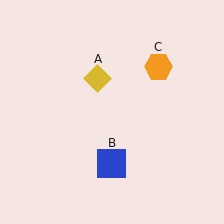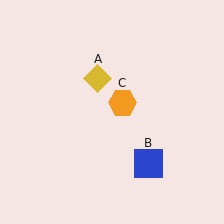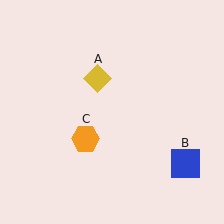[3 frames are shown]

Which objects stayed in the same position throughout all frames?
Yellow diamond (object A) remained stationary.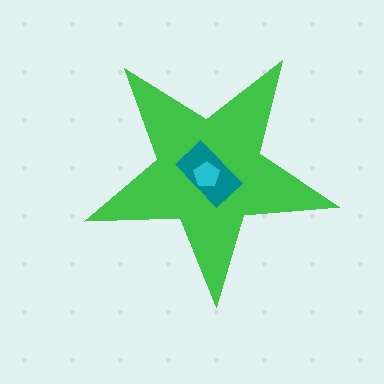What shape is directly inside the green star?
The teal rectangle.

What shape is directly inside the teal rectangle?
The cyan pentagon.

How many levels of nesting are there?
3.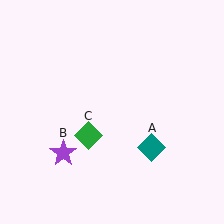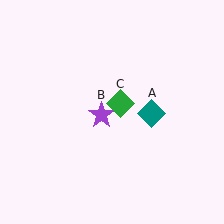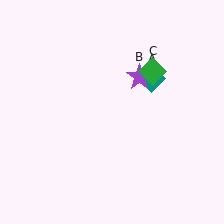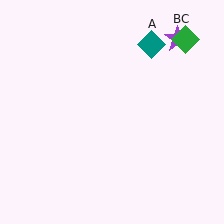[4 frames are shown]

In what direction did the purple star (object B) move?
The purple star (object B) moved up and to the right.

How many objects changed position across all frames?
3 objects changed position: teal diamond (object A), purple star (object B), green diamond (object C).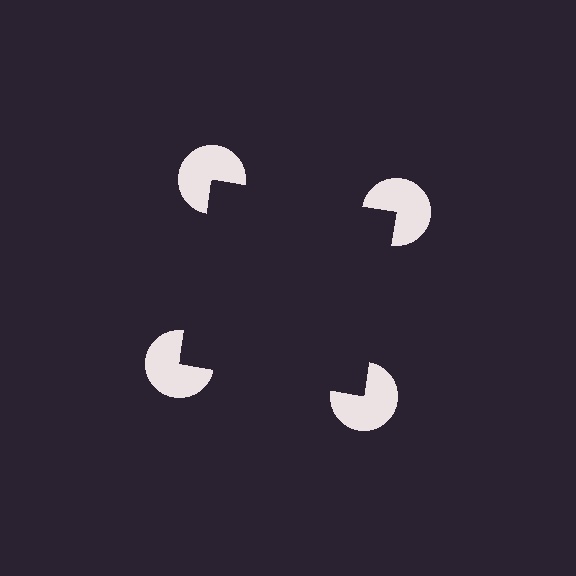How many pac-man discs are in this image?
There are 4 — one at each vertex of the illusory square.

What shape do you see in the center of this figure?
An illusory square — its edges are inferred from the aligned wedge cuts in the pac-man discs, not physically drawn.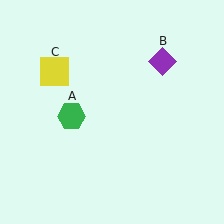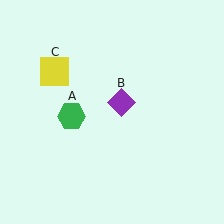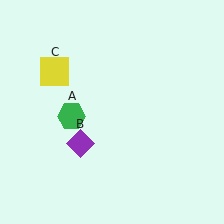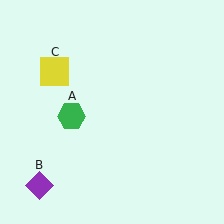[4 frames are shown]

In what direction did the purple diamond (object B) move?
The purple diamond (object B) moved down and to the left.